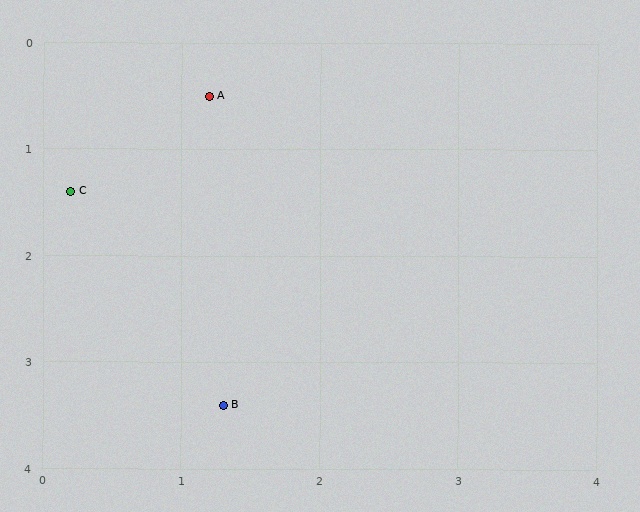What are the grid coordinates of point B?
Point B is at approximately (1.3, 3.4).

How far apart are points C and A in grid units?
Points C and A are about 1.3 grid units apart.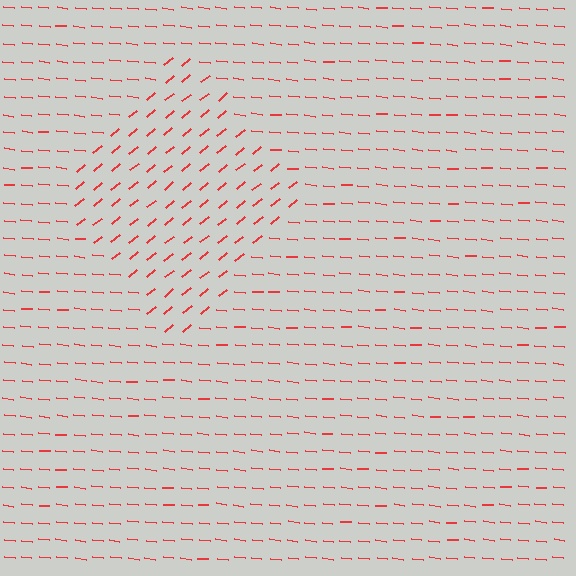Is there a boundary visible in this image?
Yes, there is a texture boundary formed by a change in line orientation.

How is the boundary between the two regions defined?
The boundary is defined purely by a change in line orientation (approximately 45 degrees difference). All lines are the same color and thickness.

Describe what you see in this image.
The image is filled with small red line segments. A diamond region in the image has lines oriented differently from the surrounding lines, creating a visible texture boundary.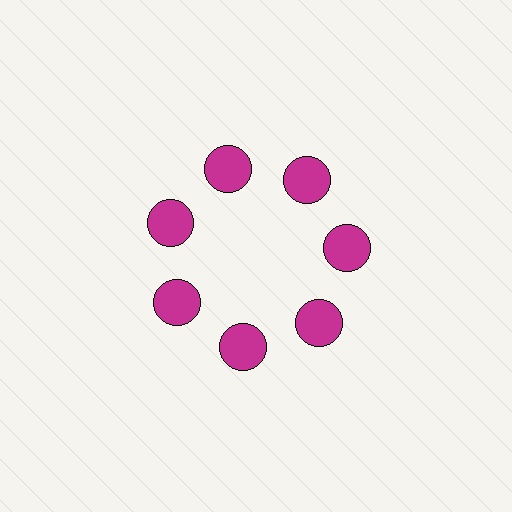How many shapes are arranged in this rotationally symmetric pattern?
There are 7 shapes, arranged in 7 groups of 1.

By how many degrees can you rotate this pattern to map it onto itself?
The pattern maps onto itself every 51 degrees of rotation.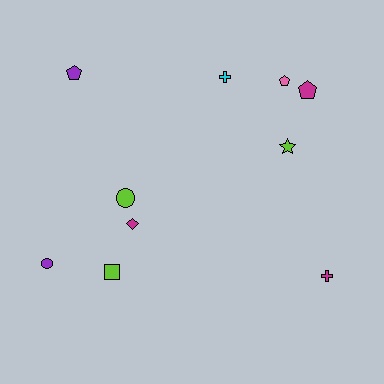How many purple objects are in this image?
There are 2 purple objects.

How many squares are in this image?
There is 1 square.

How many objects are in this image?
There are 10 objects.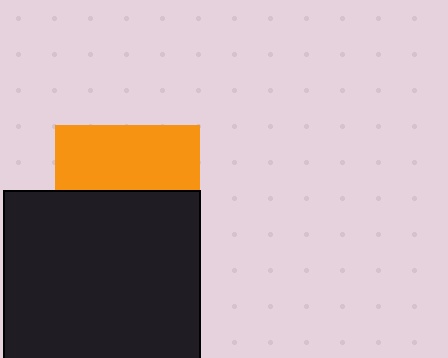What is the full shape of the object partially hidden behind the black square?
The partially hidden object is an orange square.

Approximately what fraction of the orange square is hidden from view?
Roughly 56% of the orange square is hidden behind the black square.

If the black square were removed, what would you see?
You would see the complete orange square.